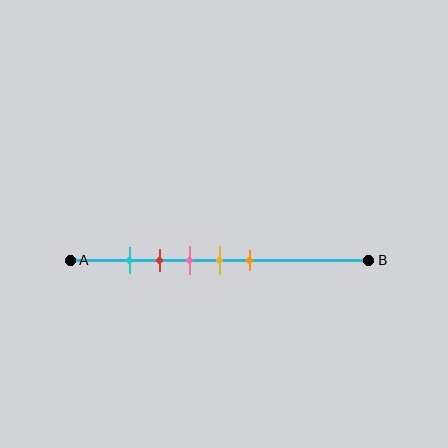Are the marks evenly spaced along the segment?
Yes, the marks are approximately evenly spaced.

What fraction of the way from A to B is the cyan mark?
The cyan mark is approximately 20% (0.2) of the way from A to B.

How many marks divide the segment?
There are 5 marks dividing the segment.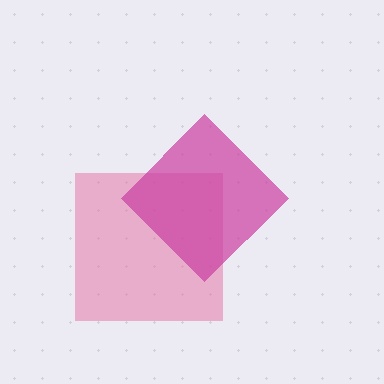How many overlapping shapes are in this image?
There are 2 overlapping shapes in the image.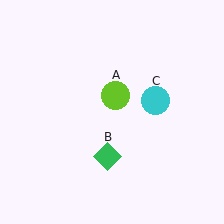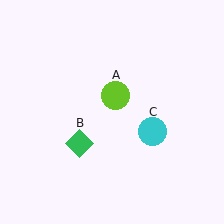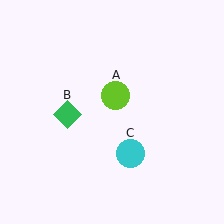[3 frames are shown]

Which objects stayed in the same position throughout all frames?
Lime circle (object A) remained stationary.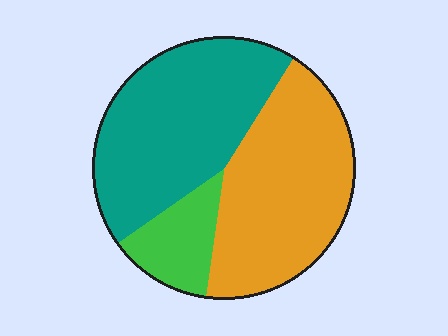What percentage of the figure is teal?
Teal covers 44% of the figure.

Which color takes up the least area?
Green, at roughly 15%.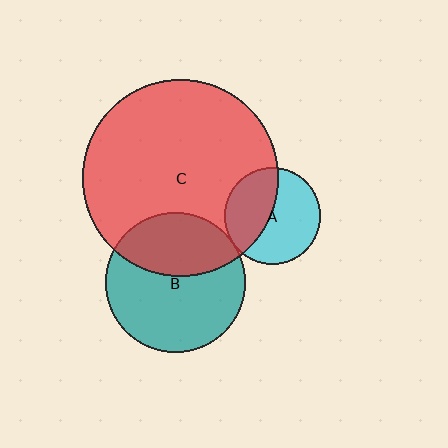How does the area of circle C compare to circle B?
Approximately 2.0 times.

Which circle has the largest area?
Circle C (red).